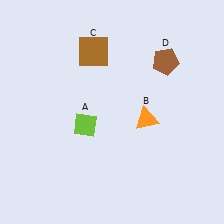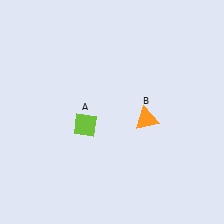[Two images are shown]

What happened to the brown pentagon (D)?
The brown pentagon (D) was removed in Image 2. It was in the top-right area of Image 1.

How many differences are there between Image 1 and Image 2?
There are 2 differences between the two images.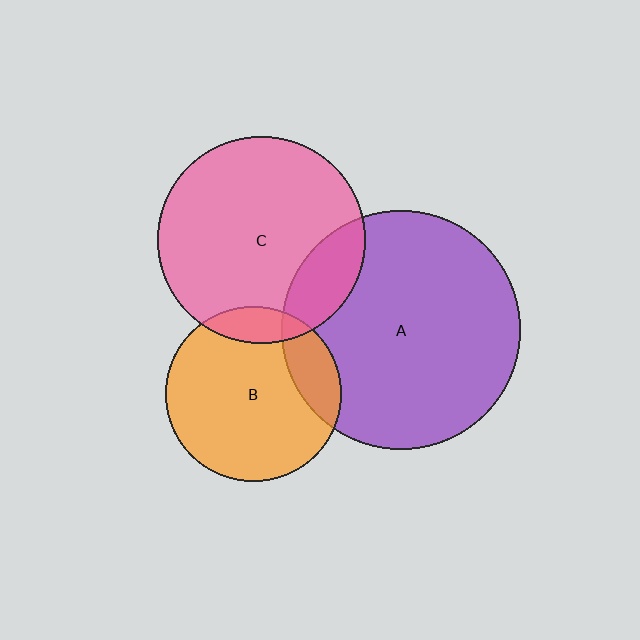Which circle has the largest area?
Circle A (purple).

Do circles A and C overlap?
Yes.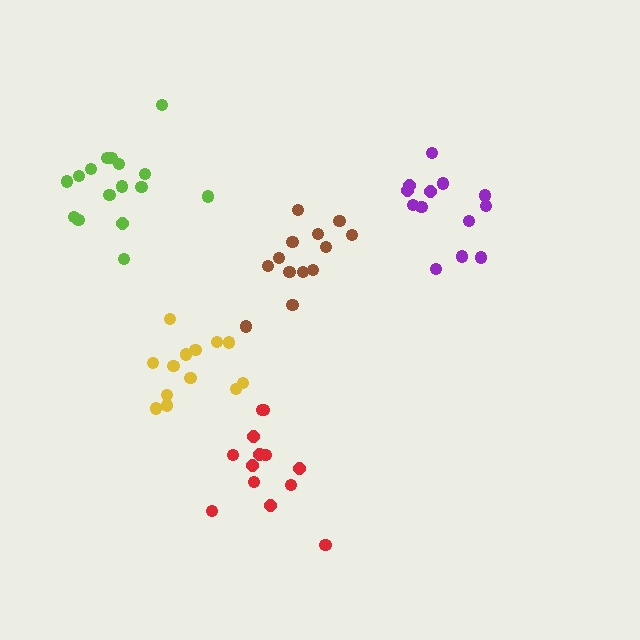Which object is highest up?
The lime cluster is topmost.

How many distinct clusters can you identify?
There are 5 distinct clusters.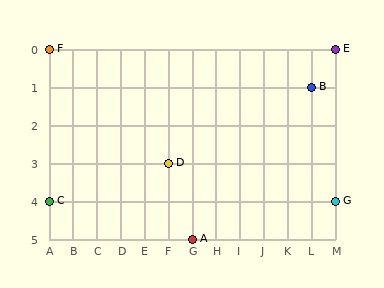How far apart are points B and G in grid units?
Points B and G are 1 column and 3 rows apart (about 3.2 grid units diagonally).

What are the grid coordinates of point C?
Point C is at grid coordinates (A, 4).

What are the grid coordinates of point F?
Point F is at grid coordinates (A, 0).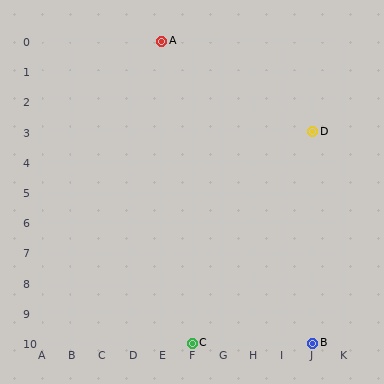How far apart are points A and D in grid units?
Points A and D are 5 columns and 3 rows apart (about 5.8 grid units diagonally).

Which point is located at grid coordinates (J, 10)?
Point B is at (J, 10).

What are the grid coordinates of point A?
Point A is at grid coordinates (E, 0).